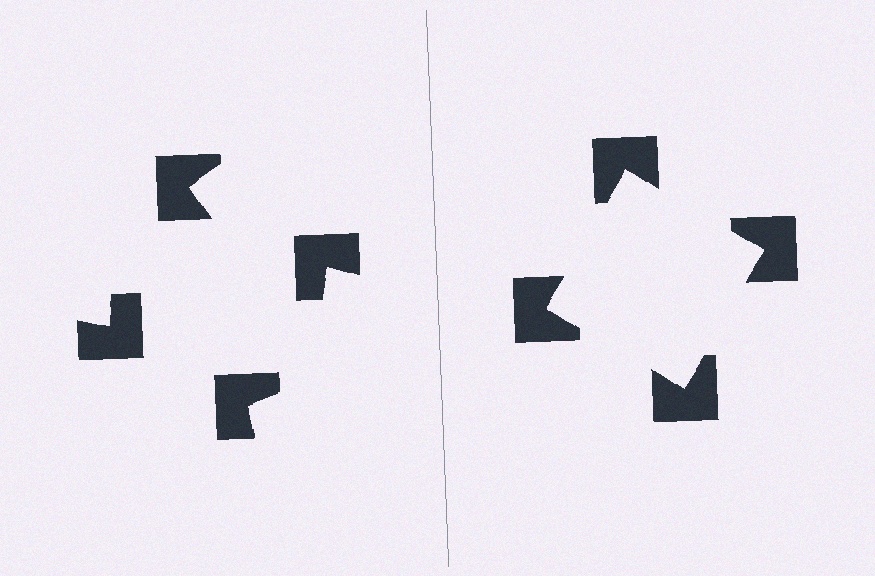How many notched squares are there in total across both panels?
8 — 4 on each side.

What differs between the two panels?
The notched squares are positioned identically on both sides; only the wedge orientations differ. On the right they align to a square; on the left they are misaligned.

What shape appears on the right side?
An illusory square.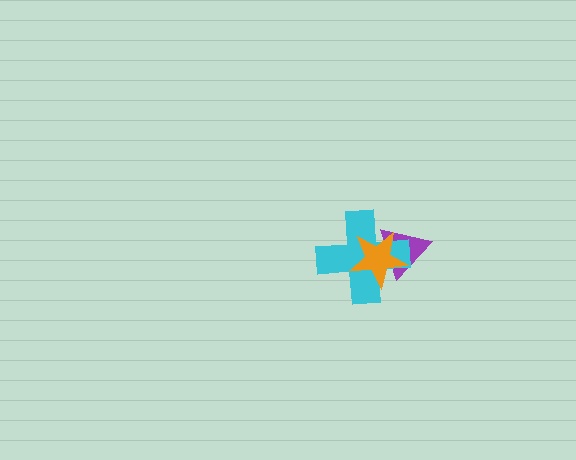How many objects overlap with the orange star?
2 objects overlap with the orange star.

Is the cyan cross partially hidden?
Yes, it is partially covered by another shape.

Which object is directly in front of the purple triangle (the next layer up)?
The cyan cross is directly in front of the purple triangle.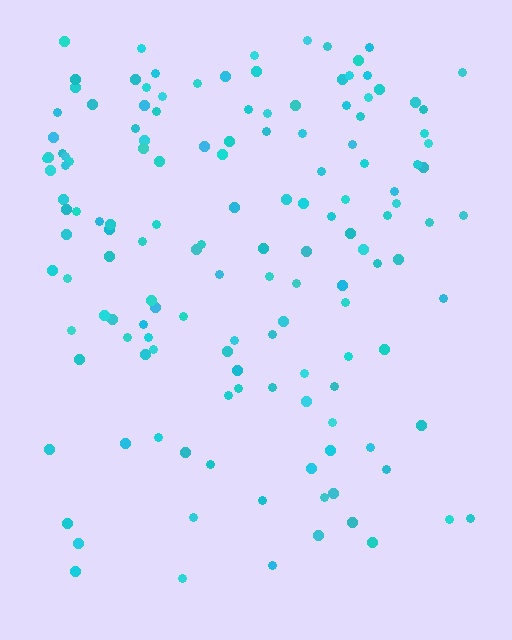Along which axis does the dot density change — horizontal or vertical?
Vertical.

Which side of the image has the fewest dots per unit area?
The bottom.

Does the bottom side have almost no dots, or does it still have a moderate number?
Still a moderate number, just noticeably fewer than the top.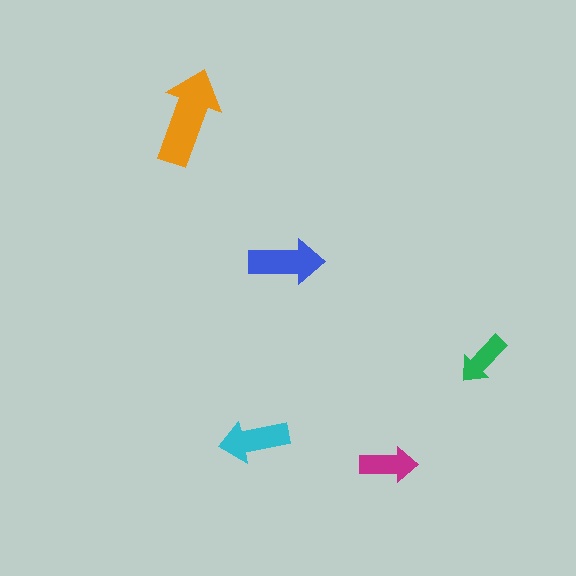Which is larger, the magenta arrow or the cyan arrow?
The cyan one.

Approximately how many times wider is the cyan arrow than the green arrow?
About 1.5 times wider.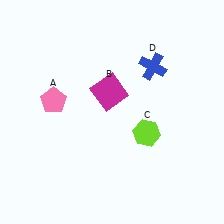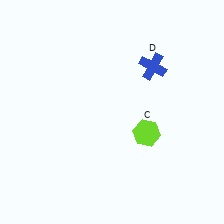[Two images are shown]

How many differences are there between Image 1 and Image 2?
There are 2 differences between the two images.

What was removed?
The pink pentagon (A), the magenta square (B) were removed in Image 2.